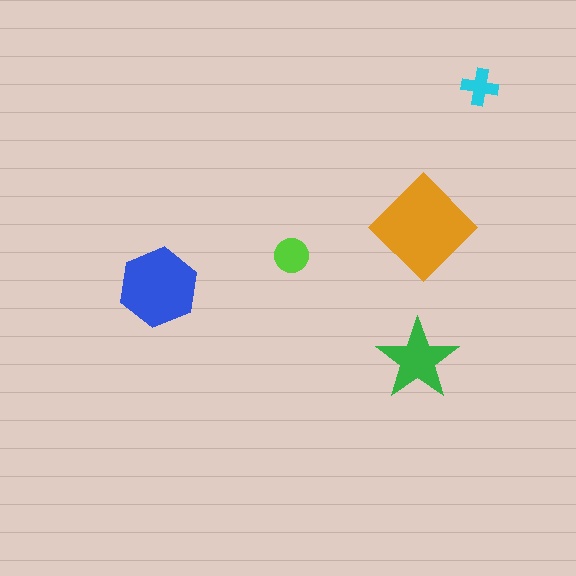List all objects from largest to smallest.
The orange diamond, the blue hexagon, the green star, the lime circle, the cyan cross.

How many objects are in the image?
There are 5 objects in the image.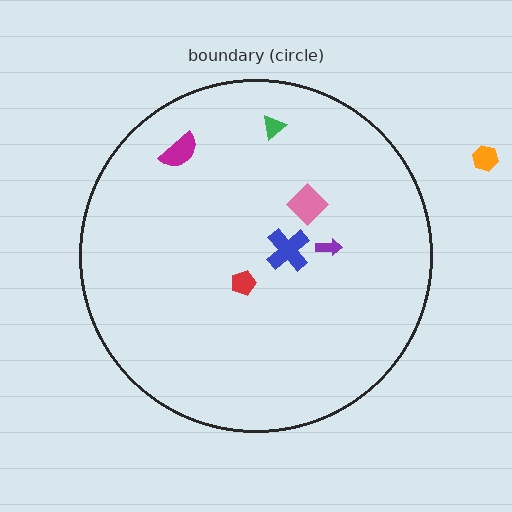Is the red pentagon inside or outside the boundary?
Inside.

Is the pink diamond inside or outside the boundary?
Inside.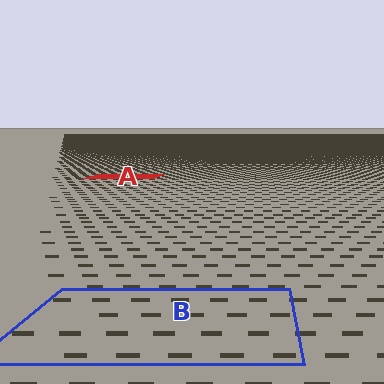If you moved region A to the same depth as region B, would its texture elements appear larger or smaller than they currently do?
They would appear larger. At a closer depth, the same texture elements are projected at a bigger on-screen size.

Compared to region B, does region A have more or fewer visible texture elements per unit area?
Region A has more texture elements per unit area — they are packed more densely because it is farther away.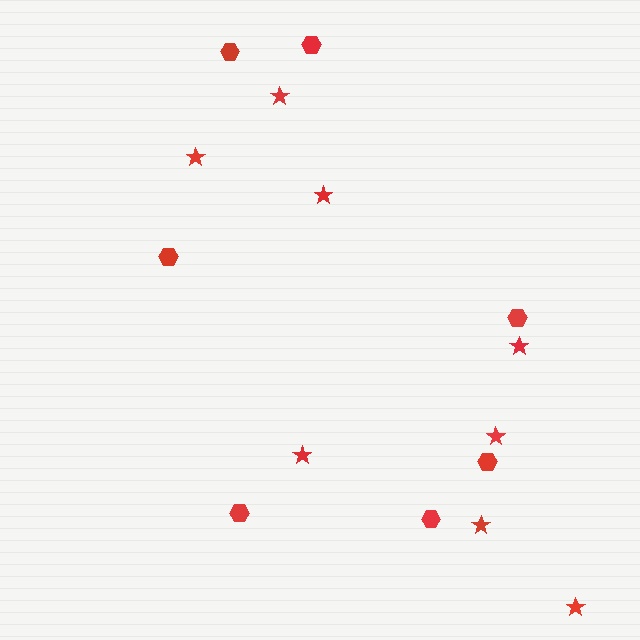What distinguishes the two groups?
There are 2 groups: one group of hexagons (7) and one group of stars (8).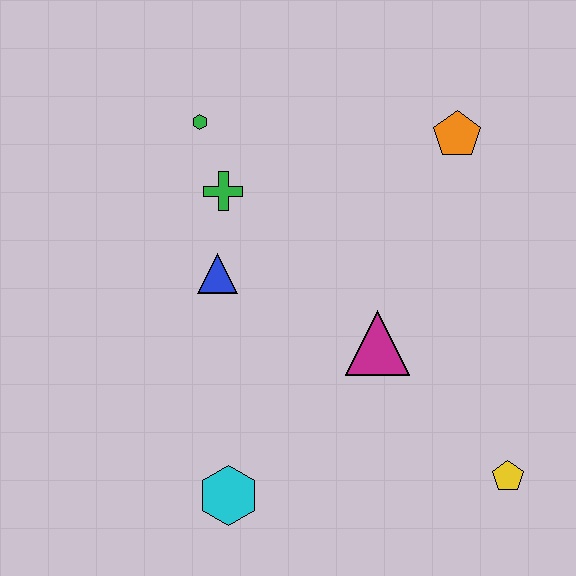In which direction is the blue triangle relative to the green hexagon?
The blue triangle is below the green hexagon.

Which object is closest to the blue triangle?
The green cross is closest to the blue triangle.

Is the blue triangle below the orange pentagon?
Yes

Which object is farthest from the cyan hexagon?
The orange pentagon is farthest from the cyan hexagon.